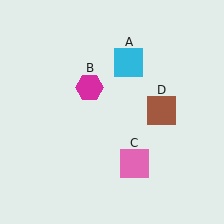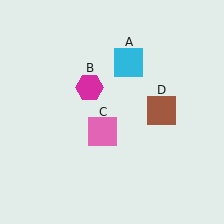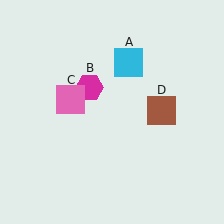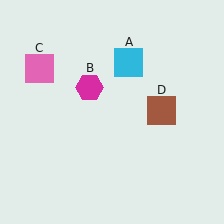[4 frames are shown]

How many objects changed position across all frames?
1 object changed position: pink square (object C).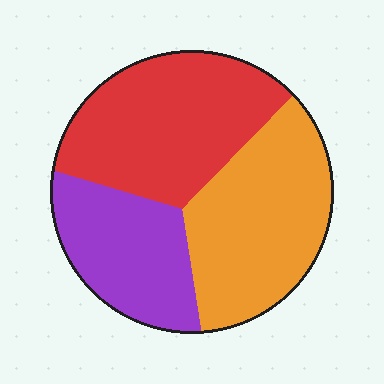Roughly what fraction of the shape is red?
Red takes up about three eighths (3/8) of the shape.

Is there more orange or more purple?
Orange.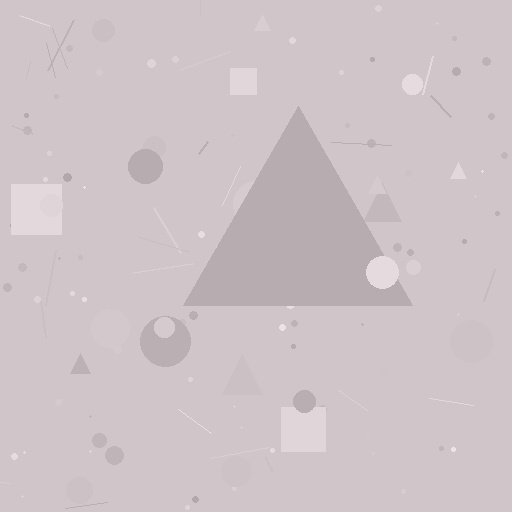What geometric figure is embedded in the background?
A triangle is embedded in the background.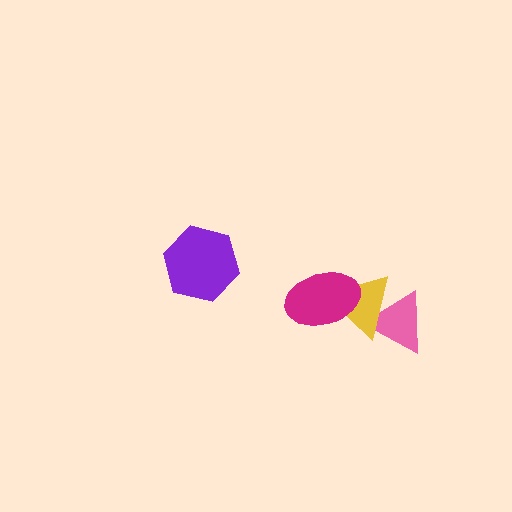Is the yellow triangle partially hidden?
Yes, it is partially covered by another shape.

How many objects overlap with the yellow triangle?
2 objects overlap with the yellow triangle.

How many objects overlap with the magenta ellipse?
1 object overlaps with the magenta ellipse.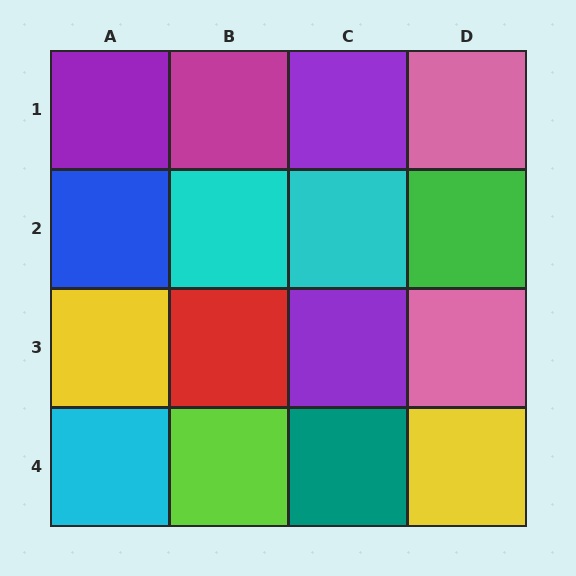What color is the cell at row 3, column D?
Pink.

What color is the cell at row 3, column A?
Yellow.